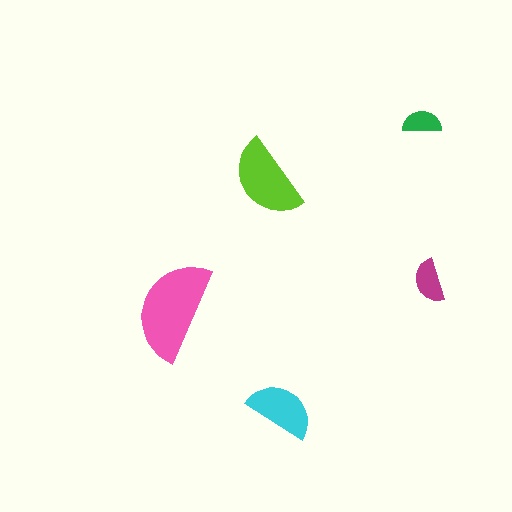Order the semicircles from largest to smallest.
the pink one, the lime one, the cyan one, the magenta one, the green one.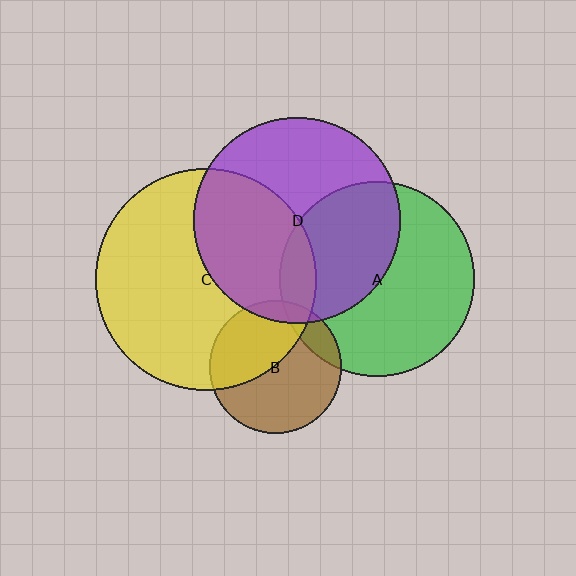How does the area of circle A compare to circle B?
Approximately 2.2 times.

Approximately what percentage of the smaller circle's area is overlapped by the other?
Approximately 10%.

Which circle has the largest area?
Circle C (yellow).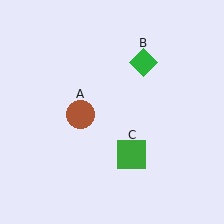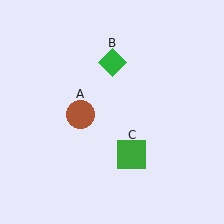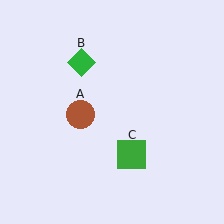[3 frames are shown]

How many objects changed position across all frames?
1 object changed position: green diamond (object B).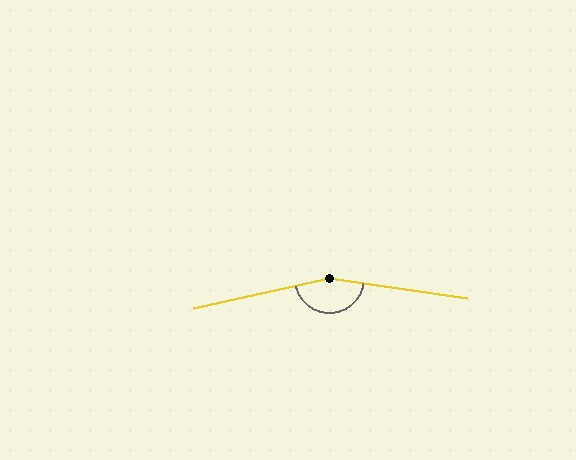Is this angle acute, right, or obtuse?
It is obtuse.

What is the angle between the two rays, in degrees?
Approximately 159 degrees.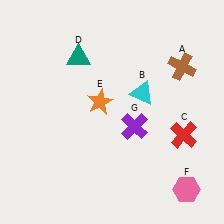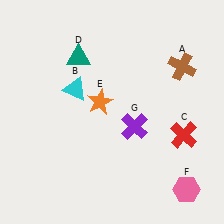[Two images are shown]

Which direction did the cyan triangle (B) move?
The cyan triangle (B) moved left.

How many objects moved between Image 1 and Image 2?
1 object moved between the two images.